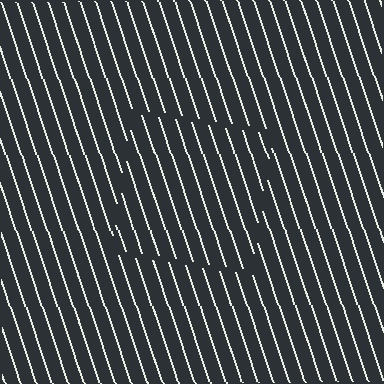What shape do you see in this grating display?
An illusory square. The interior of the shape contains the same grating, shifted by half a period — the contour is defined by the phase discontinuity where line-ends from the inner and outer gratings abut.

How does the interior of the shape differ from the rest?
The interior of the shape contains the same grating, shifted by half a period — the contour is defined by the phase discontinuity where line-ends from the inner and outer gratings abut.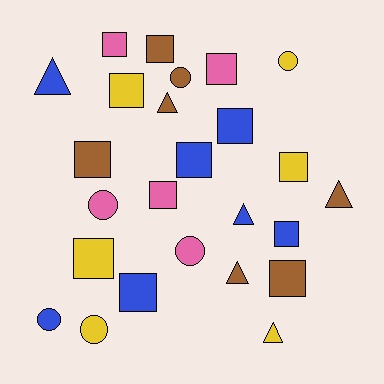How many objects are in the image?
There are 25 objects.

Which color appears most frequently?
Blue, with 7 objects.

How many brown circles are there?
There is 1 brown circle.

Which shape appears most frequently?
Square, with 13 objects.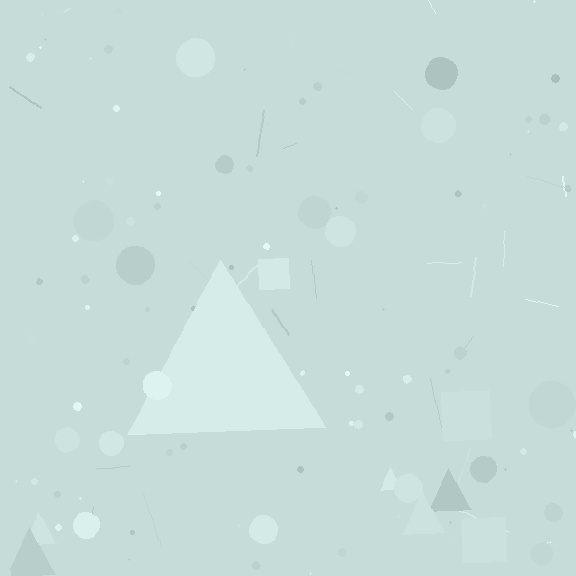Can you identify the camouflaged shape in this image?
The camouflaged shape is a triangle.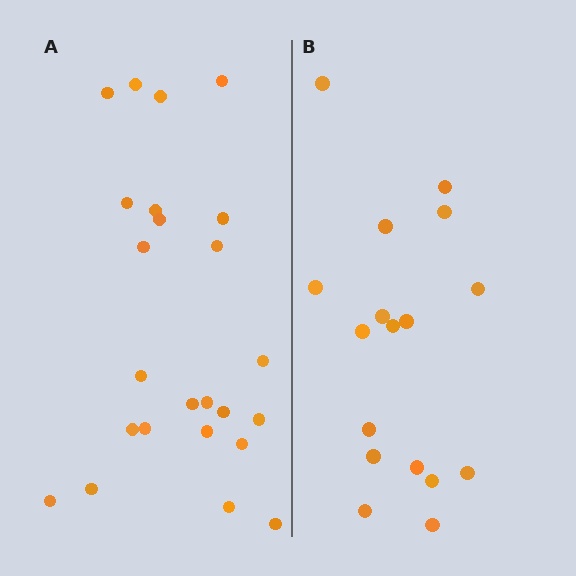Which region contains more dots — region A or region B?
Region A (the left region) has more dots.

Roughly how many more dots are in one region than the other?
Region A has roughly 8 or so more dots than region B.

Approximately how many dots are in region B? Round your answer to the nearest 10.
About 20 dots. (The exact count is 17, which rounds to 20.)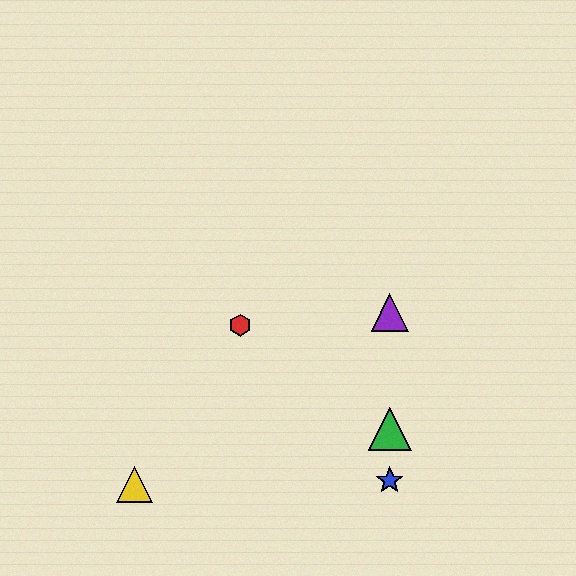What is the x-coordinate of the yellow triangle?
The yellow triangle is at x≈135.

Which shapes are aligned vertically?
The blue star, the green triangle, the purple triangle are aligned vertically.